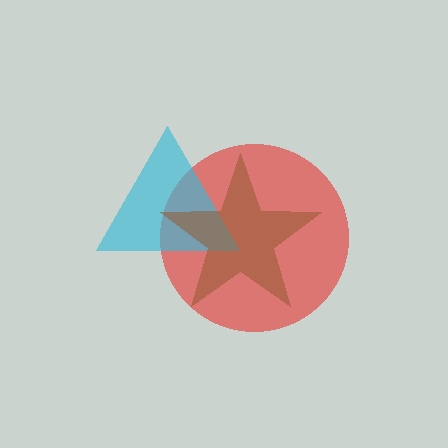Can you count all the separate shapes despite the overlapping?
Yes, there are 3 separate shapes.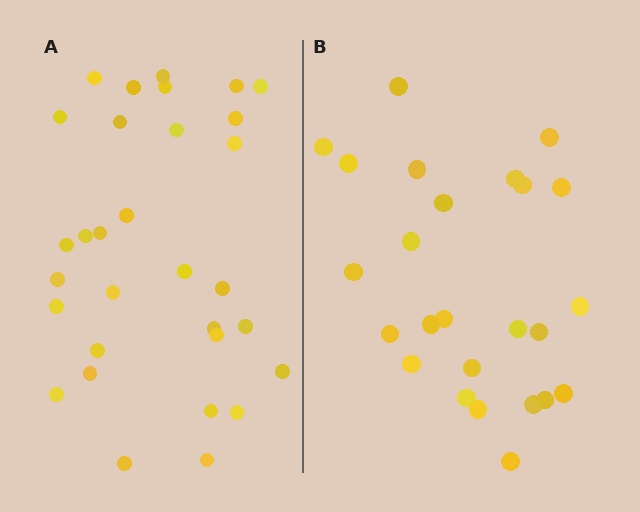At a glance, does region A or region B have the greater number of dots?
Region A (the left region) has more dots.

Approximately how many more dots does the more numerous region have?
Region A has about 6 more dots than region B.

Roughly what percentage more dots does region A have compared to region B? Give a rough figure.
About 25% more.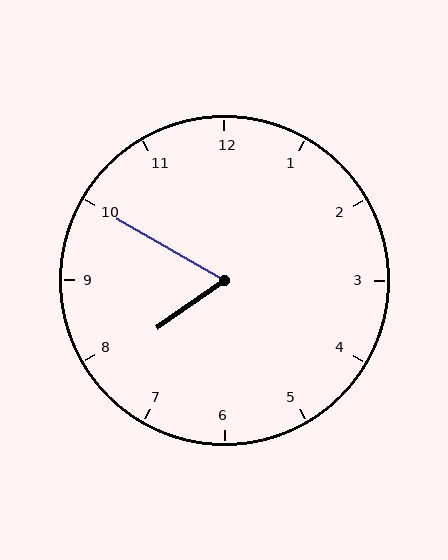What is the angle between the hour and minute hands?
Approximately 65 degrees.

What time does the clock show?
7:50.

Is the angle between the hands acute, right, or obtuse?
It is acute.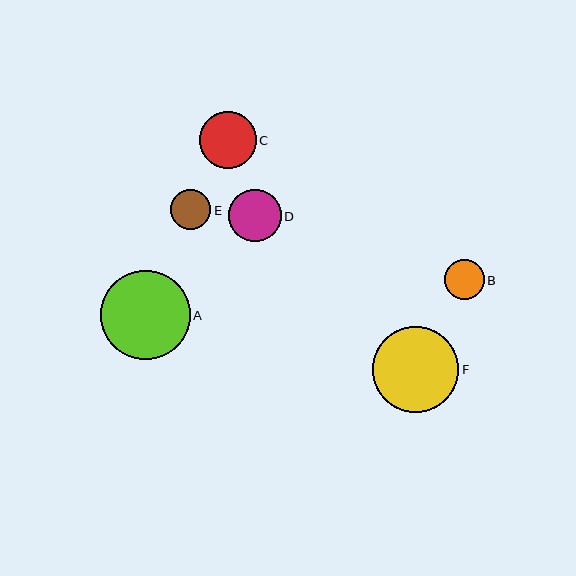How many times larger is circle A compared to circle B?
Circle A is approximately 2.3 times the size of circle B.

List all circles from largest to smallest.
From largest to smallest: A, F, C, D, E, B.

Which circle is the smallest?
Circle B is the smallest with a size of approximately 40 pixels.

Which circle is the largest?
Circle A is the largest with a size of approximately 89 pixels.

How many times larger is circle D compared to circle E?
Circle D is approximately 1.3 times the size of circle E.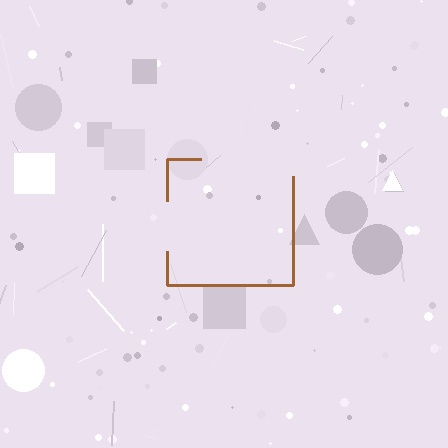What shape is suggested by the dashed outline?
The dashed outline suggests a square.